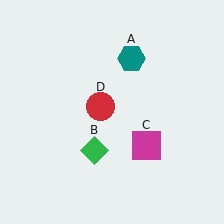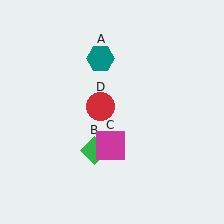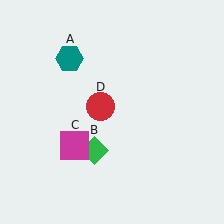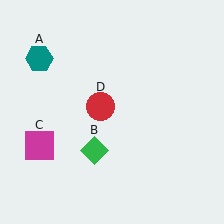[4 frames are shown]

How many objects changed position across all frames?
2 objects changed position: teal hexagon (object A), magenta square (object C).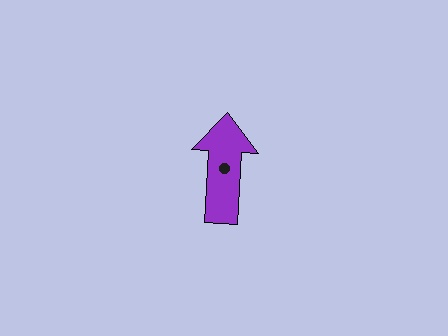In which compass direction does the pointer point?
North.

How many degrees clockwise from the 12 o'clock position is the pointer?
Approximately 3 degrees.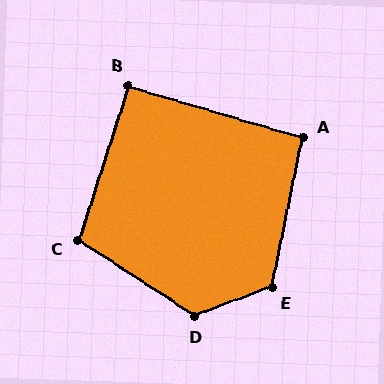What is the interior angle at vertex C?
Approximately 105 degrees (obtuse).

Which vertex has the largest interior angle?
D, at approximately 126 degrees.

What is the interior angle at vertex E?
Approximately 123 degrees (obtuse).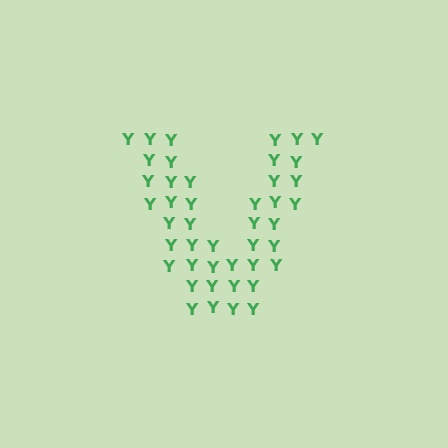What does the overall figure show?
The overall figure shows the letter V.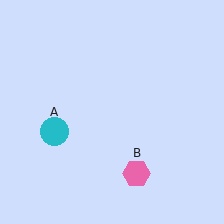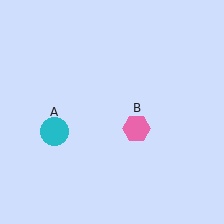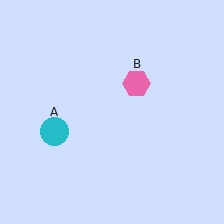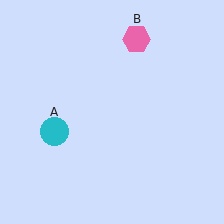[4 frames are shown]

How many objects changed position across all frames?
1 object changed position: pink hexagon (object B).